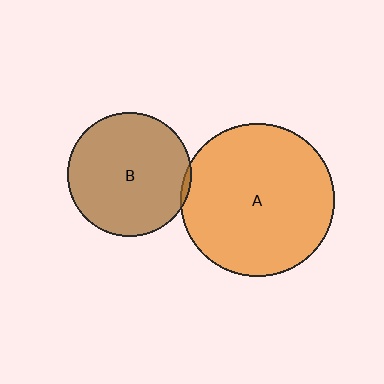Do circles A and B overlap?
Yes.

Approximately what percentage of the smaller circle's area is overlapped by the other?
Approximately 5%.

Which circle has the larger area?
Circle A (orange).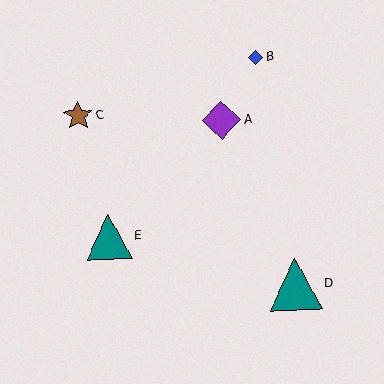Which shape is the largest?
The teal triangle (labeled D) is the largest.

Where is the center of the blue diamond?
The center of the blue diamond is at (256, 57).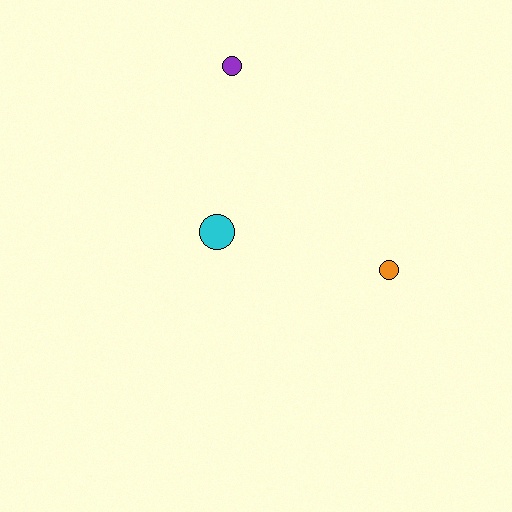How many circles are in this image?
There are 3 circles.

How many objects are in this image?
There are 3 objects.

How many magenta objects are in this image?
There are no magenta objects.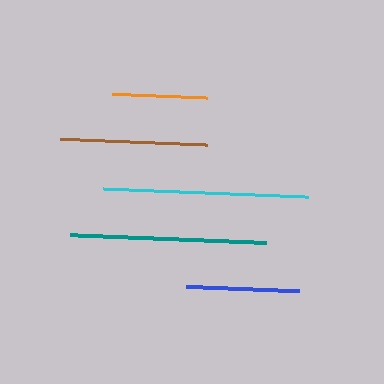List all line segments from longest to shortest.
From longest to shortest: cyan, teal, brown, blue, orange.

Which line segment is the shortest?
The orange line is the shortest at approximately 96 pixels.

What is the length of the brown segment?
The brown segment is approximately 147 pixels long.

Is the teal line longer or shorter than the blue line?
The teal line is longer than the blue line.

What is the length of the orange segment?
The orange segment is approximately 96 pixels long.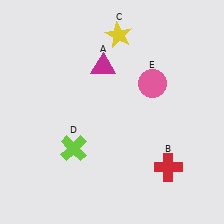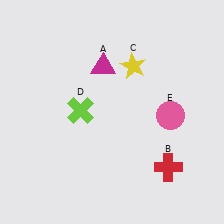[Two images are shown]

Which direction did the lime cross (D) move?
The lime cross (D) moved up.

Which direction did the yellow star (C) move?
The yellow star (C) moved down.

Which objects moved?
The objects that moved are: the yellow star (C), the lime cross (D), the pink circle (E).